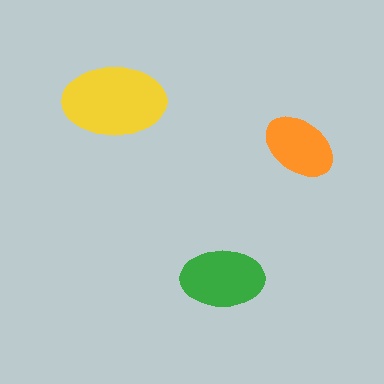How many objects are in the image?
There are 3 objects in the image.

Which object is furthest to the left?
The yellow ellipse is leftmost.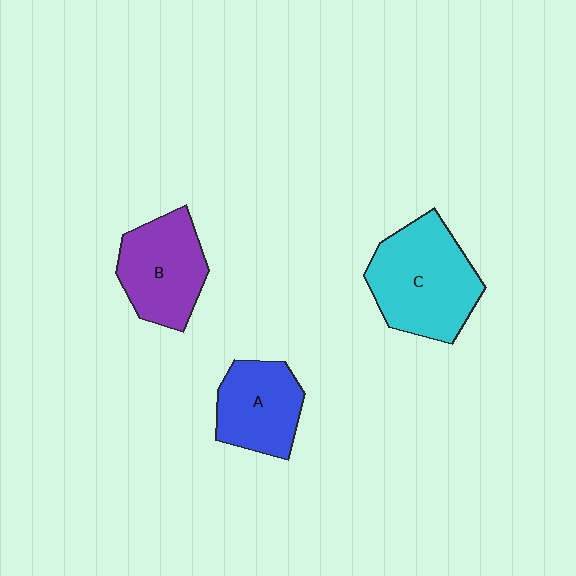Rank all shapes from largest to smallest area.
From largest to smallest: C (cyan), B (purple), A (blue).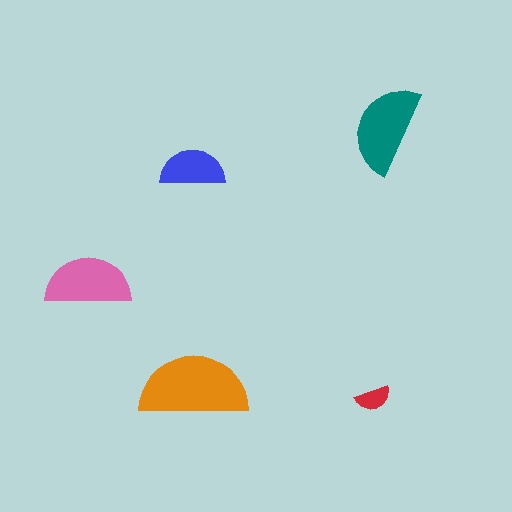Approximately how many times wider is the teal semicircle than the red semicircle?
About 2.5 times wider.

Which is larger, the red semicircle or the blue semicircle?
The blue one.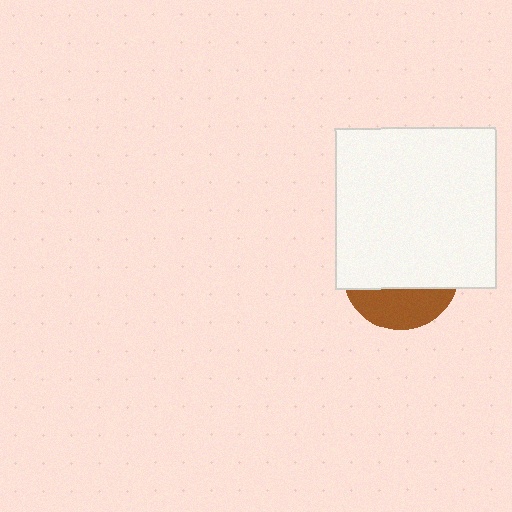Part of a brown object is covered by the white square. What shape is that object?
It is a circle.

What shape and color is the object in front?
The object in front is a white square.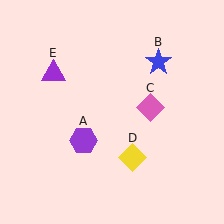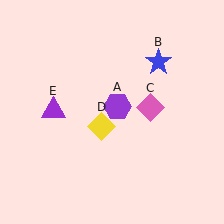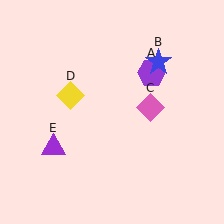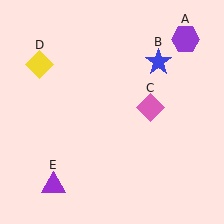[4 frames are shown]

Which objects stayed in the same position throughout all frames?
Blue star (object B) and pink diamond (object C) remained stationary.